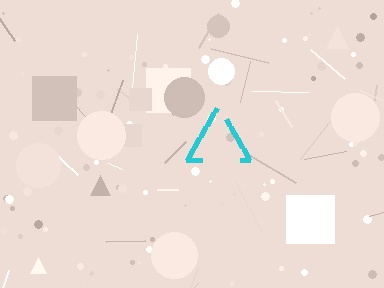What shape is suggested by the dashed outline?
The dashed outline suggests a triangle.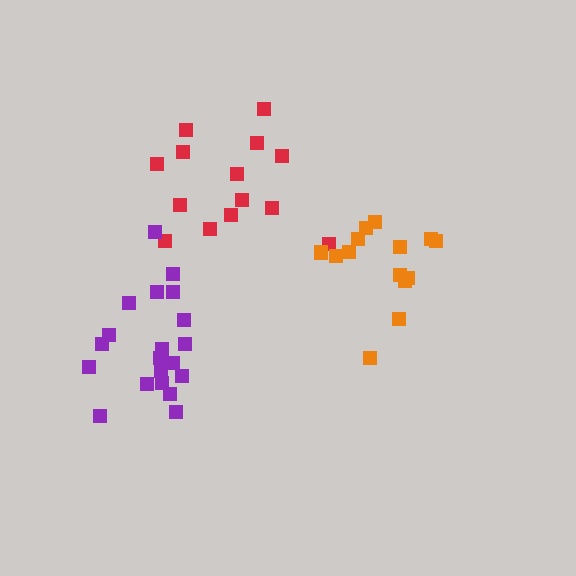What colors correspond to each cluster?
The clusters are colored: red, orange, purple.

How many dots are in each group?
Group 1: 14 dots, Group 2: 14 dots, Group 3: 20 dots (48 total).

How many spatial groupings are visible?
There are 3 spatial groupings.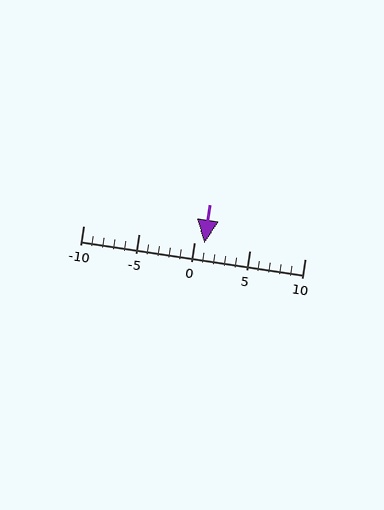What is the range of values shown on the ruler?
The ruler shows values from -10 to 10.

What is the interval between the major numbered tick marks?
The major tick marks are spaced 5 units apart.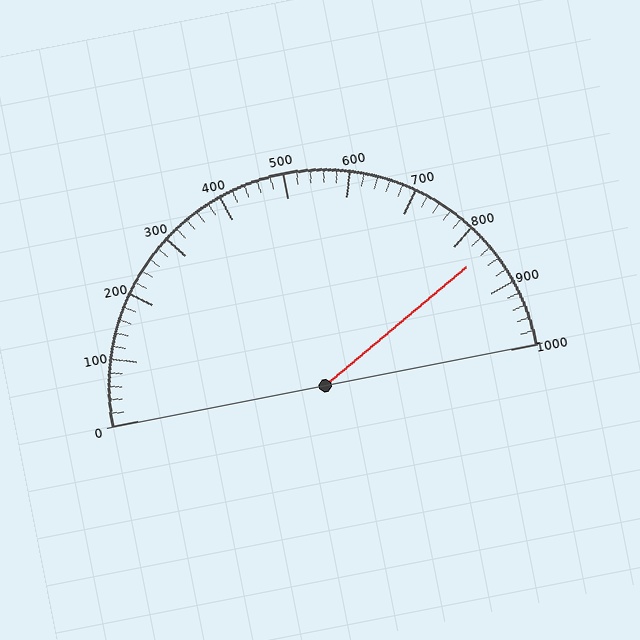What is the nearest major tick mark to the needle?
The nearest major tick mark is 800.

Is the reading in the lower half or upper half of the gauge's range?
The reading is in the upper half of the range (0 to 1000).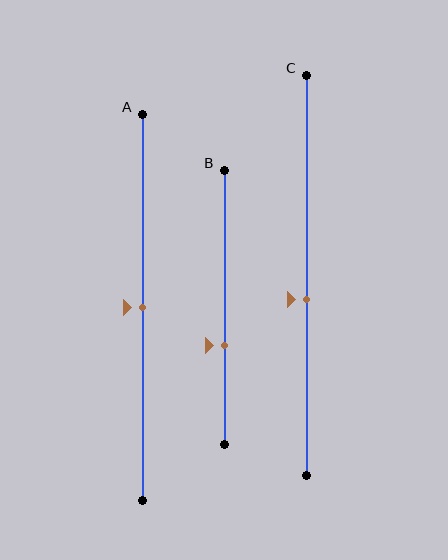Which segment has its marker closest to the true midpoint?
Segment A has its marker closest to the true midpoint.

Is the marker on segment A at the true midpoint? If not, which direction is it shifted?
Yes, the marker on segment A is at the true midpoint.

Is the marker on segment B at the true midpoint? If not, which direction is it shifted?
No, the marker on segment B is shifted downward by about 14% of the segment length.